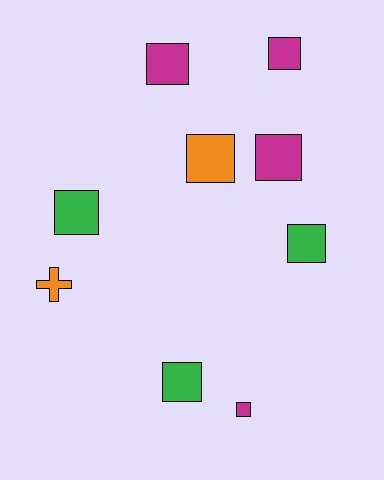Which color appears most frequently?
Magenta, with 4 objects.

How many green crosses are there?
There are no green crosses.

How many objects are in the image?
There are 9 objects.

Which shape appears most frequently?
Square, with 8 objects.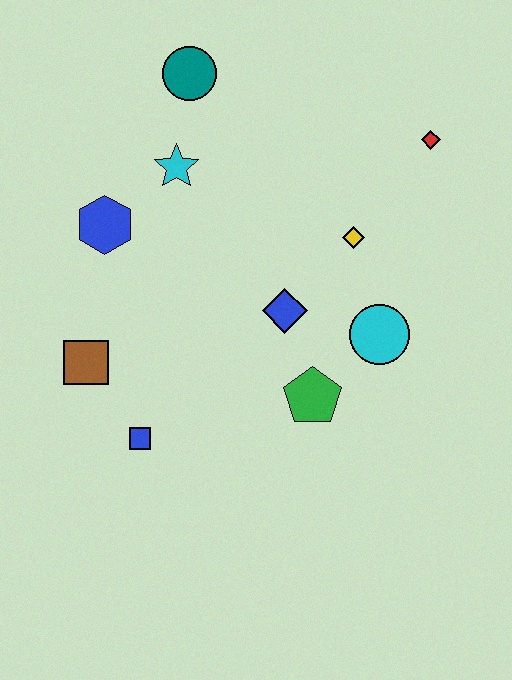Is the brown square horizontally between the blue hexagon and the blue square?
No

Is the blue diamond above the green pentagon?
Yes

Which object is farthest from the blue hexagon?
The red diamond is farthest from the blue hexagon.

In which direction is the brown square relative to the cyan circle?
The brown square is to the left of the cyan circle.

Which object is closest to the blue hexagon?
The cyan star is closest to the blue hexagon.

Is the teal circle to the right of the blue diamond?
No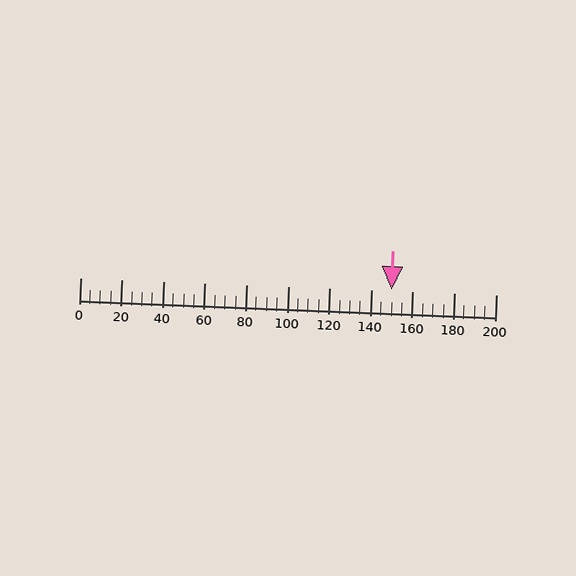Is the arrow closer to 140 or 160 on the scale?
The arrow is closer to 140.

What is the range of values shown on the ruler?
The ruler shows values from 0 to 200.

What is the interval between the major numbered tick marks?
The major tick marks are spaced 20 units apart.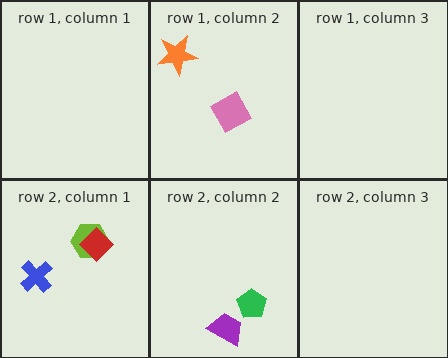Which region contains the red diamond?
The row 2, column 1 region.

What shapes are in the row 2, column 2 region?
The green pentagon, the purple trapezoid.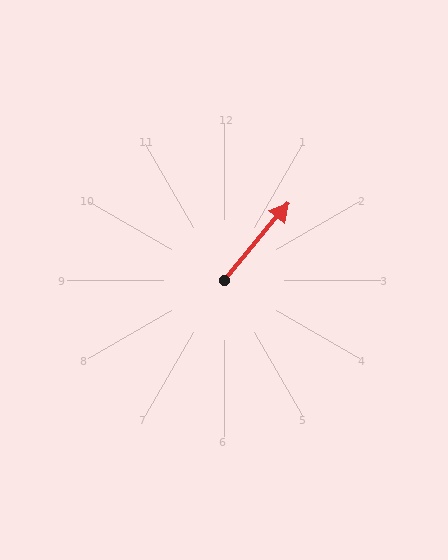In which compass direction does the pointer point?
Northeast.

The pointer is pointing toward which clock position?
Roughly 1 o'clock.